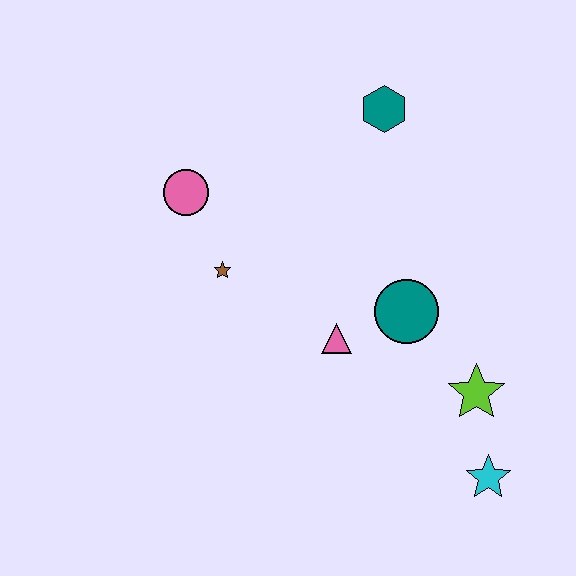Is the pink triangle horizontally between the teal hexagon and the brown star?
Yes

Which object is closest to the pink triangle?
The teal circle is closest to the pink triangle.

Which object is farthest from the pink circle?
The cyan star is farthest from the pink circle.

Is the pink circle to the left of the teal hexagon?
Yes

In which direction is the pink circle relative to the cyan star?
The pink circle is to the left of the cyan star.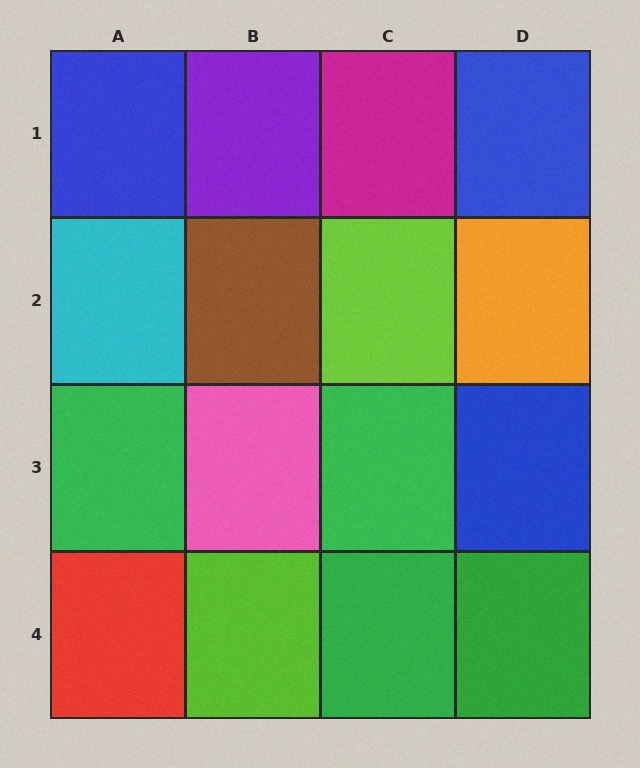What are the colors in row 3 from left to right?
Green, pink, green, blue.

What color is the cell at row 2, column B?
Brown.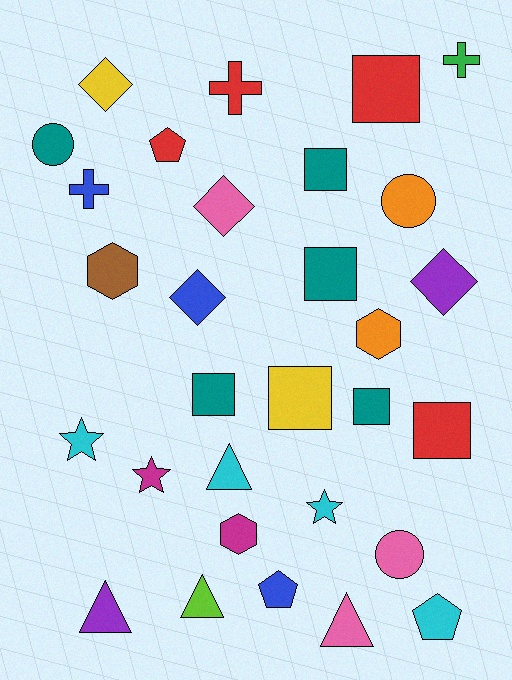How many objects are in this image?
There are 30 objects.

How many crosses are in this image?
There are 3 crosses.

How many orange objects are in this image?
There are 2 orange objects.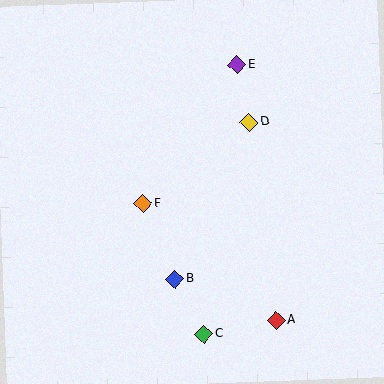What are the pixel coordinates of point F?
Point F is at (143, 204).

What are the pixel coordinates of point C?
Point C is at (204, 334).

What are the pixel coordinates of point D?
Point D is at (249, 122).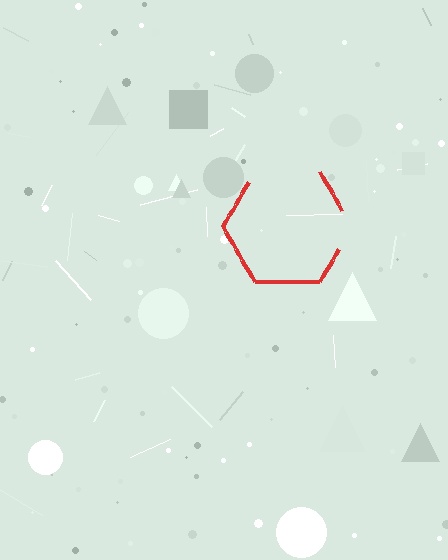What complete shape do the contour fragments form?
The contour fragments form a hexagon.